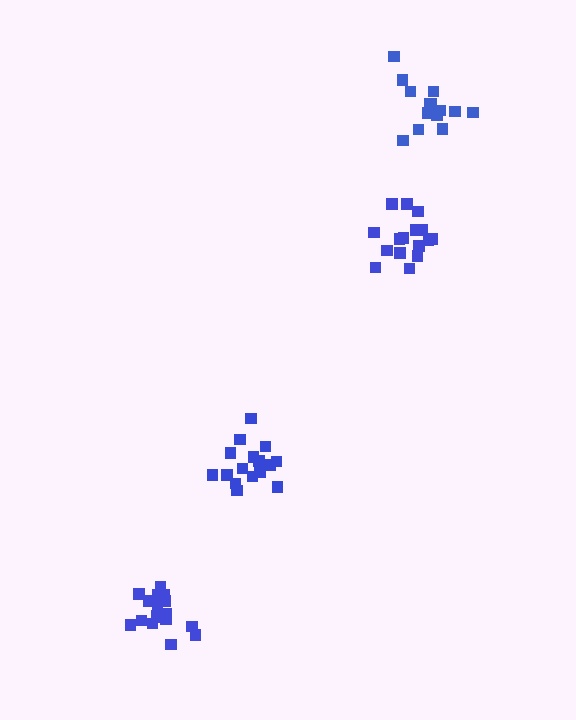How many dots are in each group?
Group 1: 14 dots, Group 2: 16 dots, Group 3: 16 dots, Group 4: 18 dots (64 total).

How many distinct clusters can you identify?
There are 4 distinct clusters.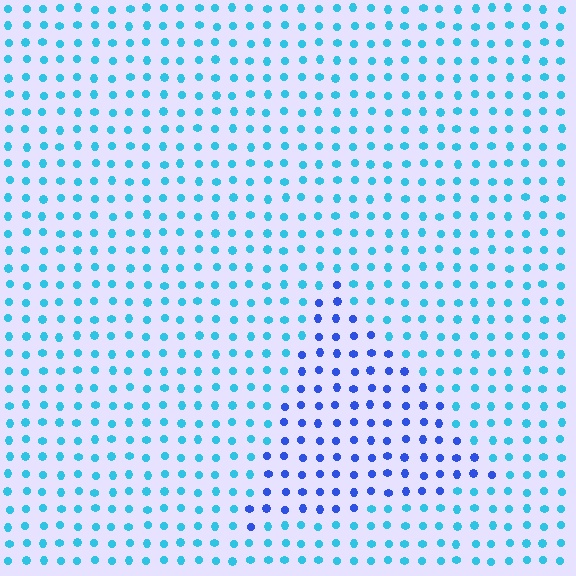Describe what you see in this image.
The image is filled with small cyan elements in a uniform arrangement. A triangle-shaped region is visible where the elements are tinted to a slightly different hue, forming a subtle color boundary.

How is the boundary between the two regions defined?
The boundary is defined purely by a slight shift in hue (about 39 degrees). Spacing, size, and orientation are identical on both sides.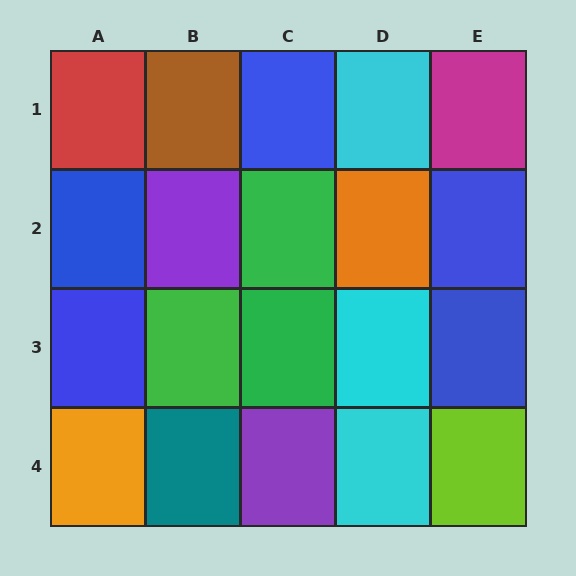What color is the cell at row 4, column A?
Orange.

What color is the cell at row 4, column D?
Cyan.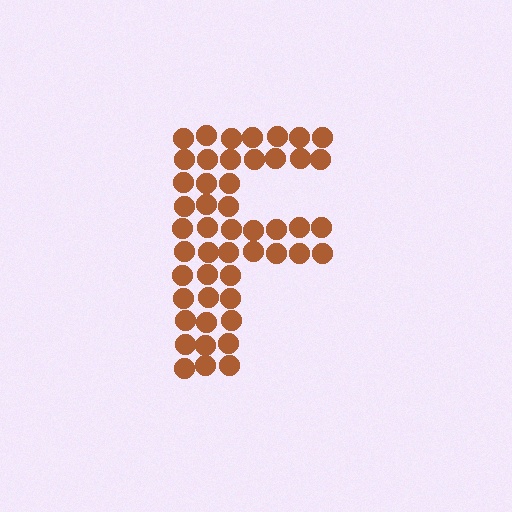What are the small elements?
The small elements are circles.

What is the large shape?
The large shape is the letter F.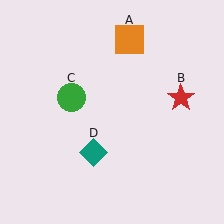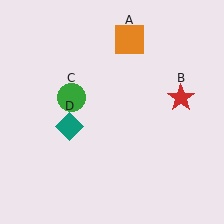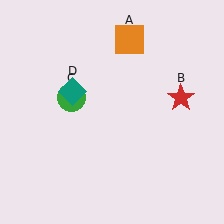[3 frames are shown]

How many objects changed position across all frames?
1 object changed position: teal diamond (object D).